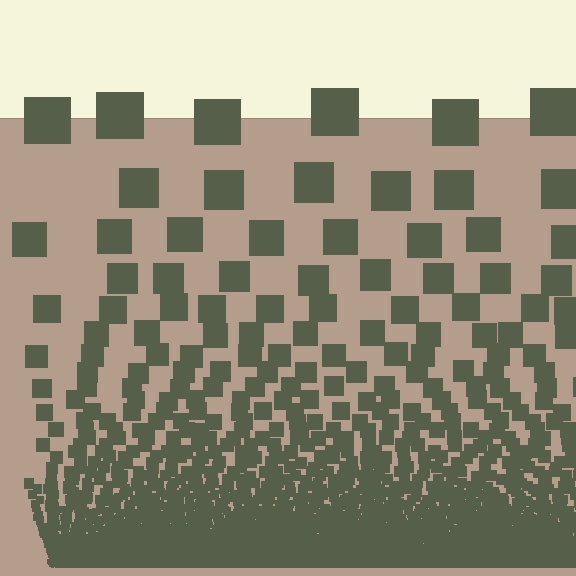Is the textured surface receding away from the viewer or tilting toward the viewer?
The surface appears to tilt toward the viewer. Texture elements get larger and sparser toward the top.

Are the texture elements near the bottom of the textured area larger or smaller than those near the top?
Smaller. The gradient is inverted — elements near the bottom are smaller and denser.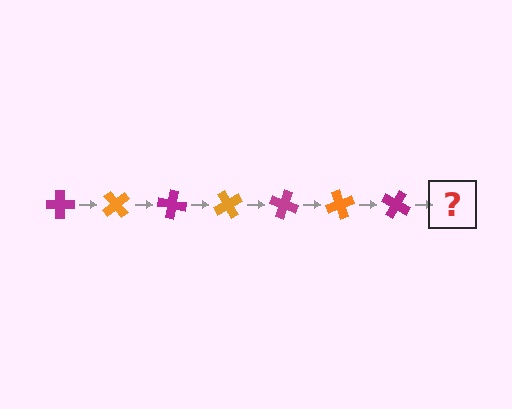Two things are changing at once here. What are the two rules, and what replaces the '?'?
The two rules are that it rotates 50 degrees each step and the color cycles through magenta and orange. The '?' should be an orange cross, rotated 350 degrees from the start.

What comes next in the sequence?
The next element should be an orange cross, rotated 350 degrees from the start.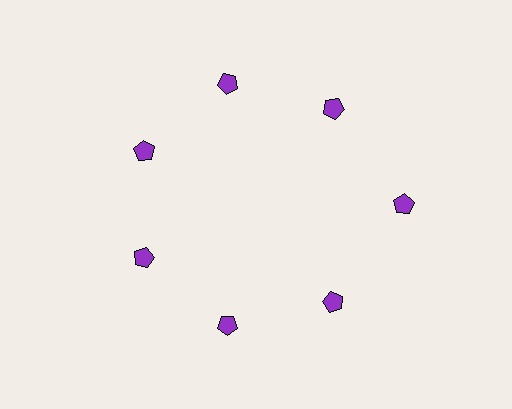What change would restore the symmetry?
The symmetry would be restored by moving it inward, back onto the ring so that all 7 pentagons sit at equal angles and equal distance from the center.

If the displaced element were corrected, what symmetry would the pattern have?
It would have 7-fold rotational symmetry — the pattern would map onto itself every 51 degrees.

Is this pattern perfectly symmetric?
No. The 7 purple pentagons are arranged in a ring, but one element near the 3 o'clock position is pushed outward from the center, breaking the 7-fold rotational symmetry.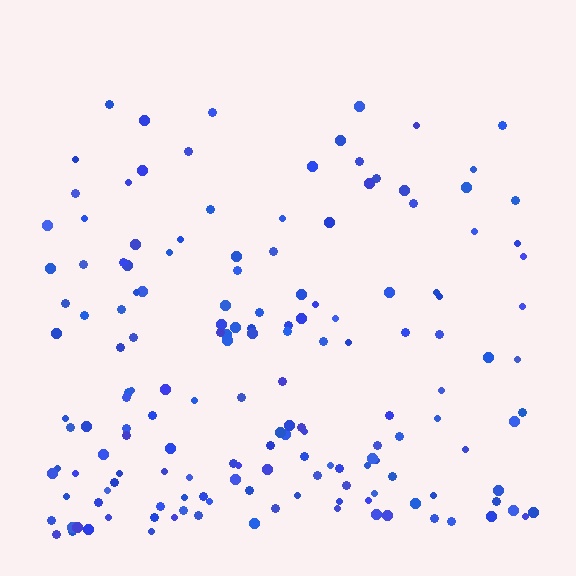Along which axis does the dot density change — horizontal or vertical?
Vertical.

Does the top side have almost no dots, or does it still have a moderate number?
Still a moderate number, just noticeably fewer than the bottom.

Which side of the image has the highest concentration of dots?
The bottom.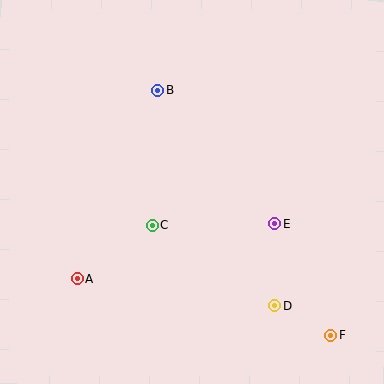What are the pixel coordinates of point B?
Point B is at (158, 90).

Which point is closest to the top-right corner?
Point B is closest to the top-right corner.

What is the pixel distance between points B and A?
The distance between B and A is 205 pixels.